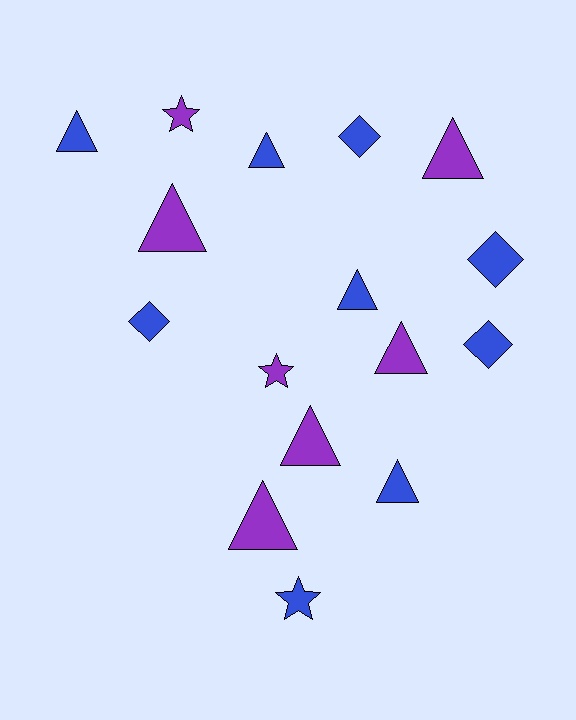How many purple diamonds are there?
There are no purple diamonds.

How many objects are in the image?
There are 16 objects.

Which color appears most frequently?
Blue, with 9 objects.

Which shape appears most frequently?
Triangle, with 9 objects.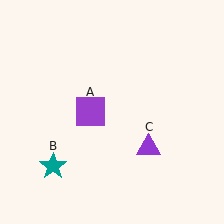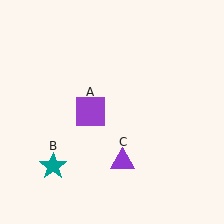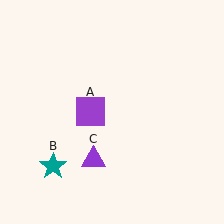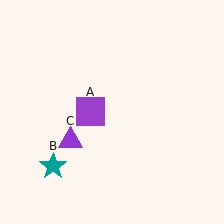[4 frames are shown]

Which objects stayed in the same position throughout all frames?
Purple square (object A) and teal star (object B) remained stationary.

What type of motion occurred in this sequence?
The purple triangle (object C) rotated clockwise around the center of the scene.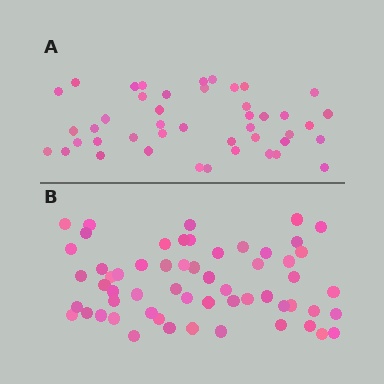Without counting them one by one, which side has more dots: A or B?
Region B (the bottom region) has more dots.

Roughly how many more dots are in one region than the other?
Region B has approximately 15 more dots than region A.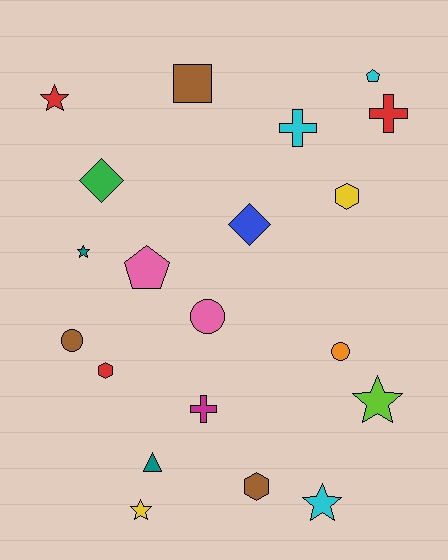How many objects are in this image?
There are 20 objects.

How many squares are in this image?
There is 1 square.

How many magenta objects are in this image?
There is 1 magenta object.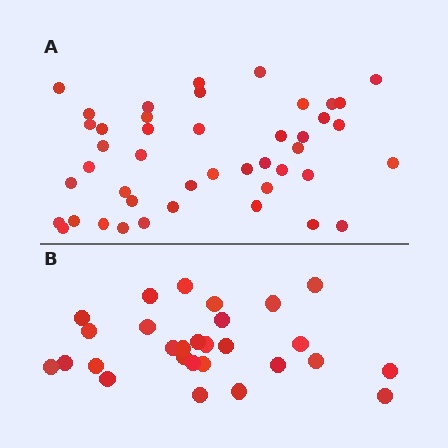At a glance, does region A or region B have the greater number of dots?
Region A (the top region) has more dots.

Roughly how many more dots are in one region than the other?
Region A has approximately 15 more dots than region B.